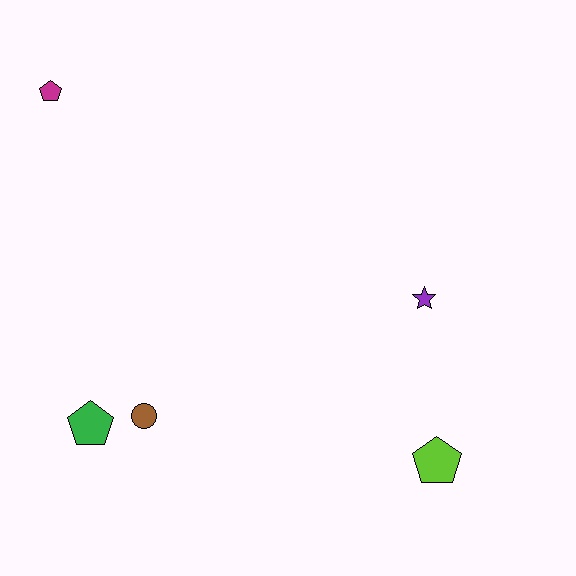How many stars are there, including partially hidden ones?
There is 1 star.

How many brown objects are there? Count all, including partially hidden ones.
There is 1 brown object.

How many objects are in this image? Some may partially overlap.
There are 5 objects.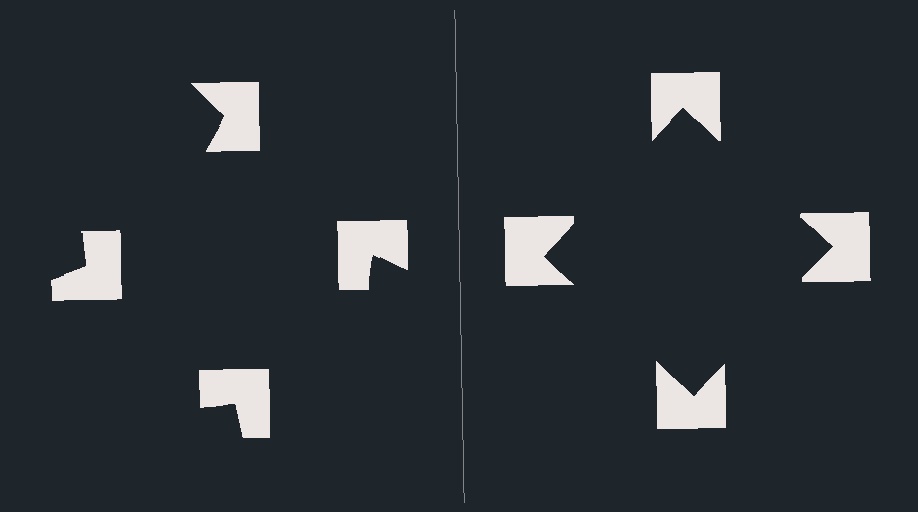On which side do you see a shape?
An illusory square appears on the right side. On the left side the wedge cuts are rotated, so no coherent shape forms.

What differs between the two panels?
The notched squares are positioned identically on both sides; only the wedge orientations differ. On the right they align to a square; on the left they are misaligned.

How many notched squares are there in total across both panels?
8 — 4 on each side.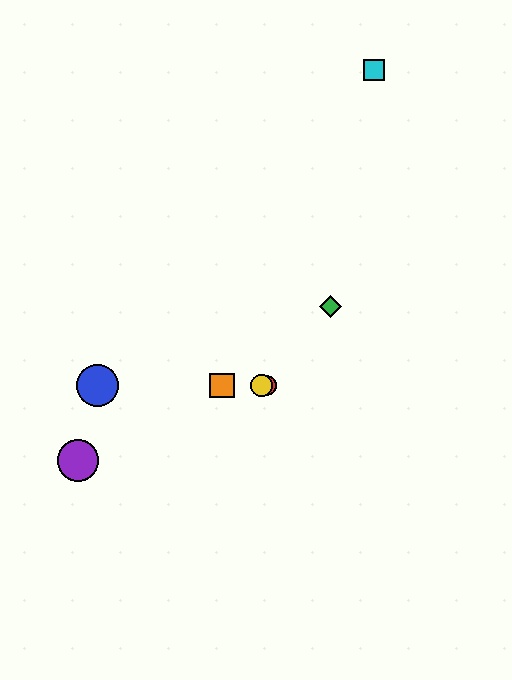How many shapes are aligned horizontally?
4 shapes (the red circle, the blue circle, the yellow circle, the orange square) are aligned horizontally.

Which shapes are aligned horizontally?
The red circle, the blue circle, the yellow circle, the orange square are aligned horizontally.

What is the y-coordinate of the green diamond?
The green diamond is at y≈306.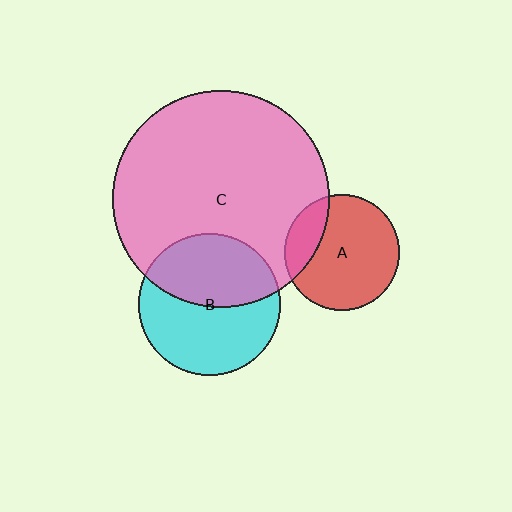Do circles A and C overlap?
Yes.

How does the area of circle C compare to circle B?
Approximately 2.3 times.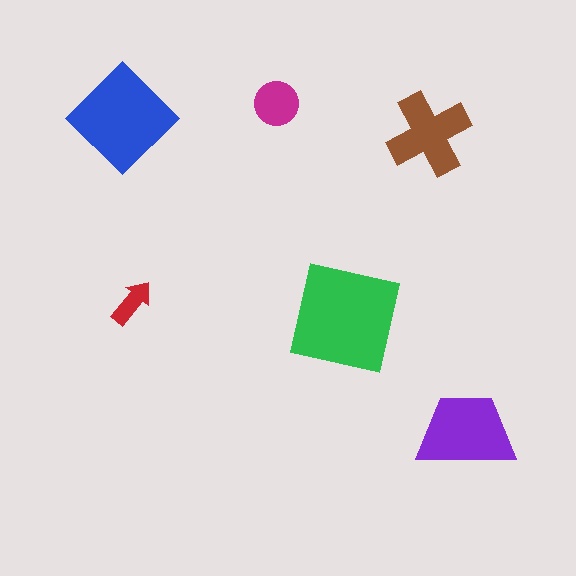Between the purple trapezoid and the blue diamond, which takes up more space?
The blue diamond.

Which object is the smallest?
The red arrow.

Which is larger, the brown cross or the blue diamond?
The blue diamond.